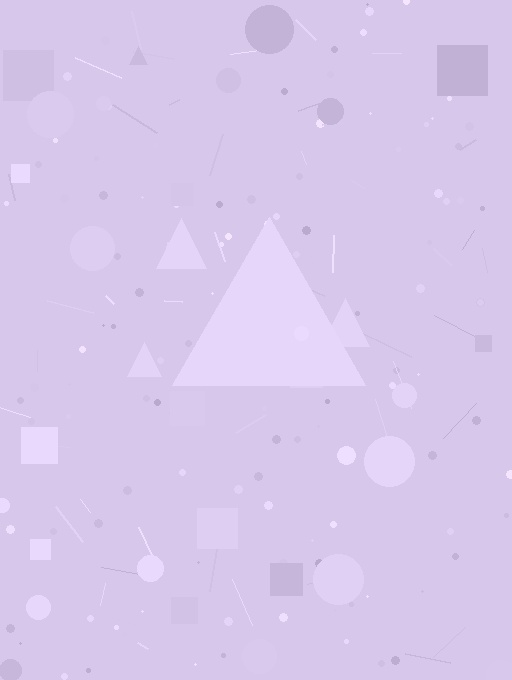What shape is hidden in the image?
A triangle is hidden in the image.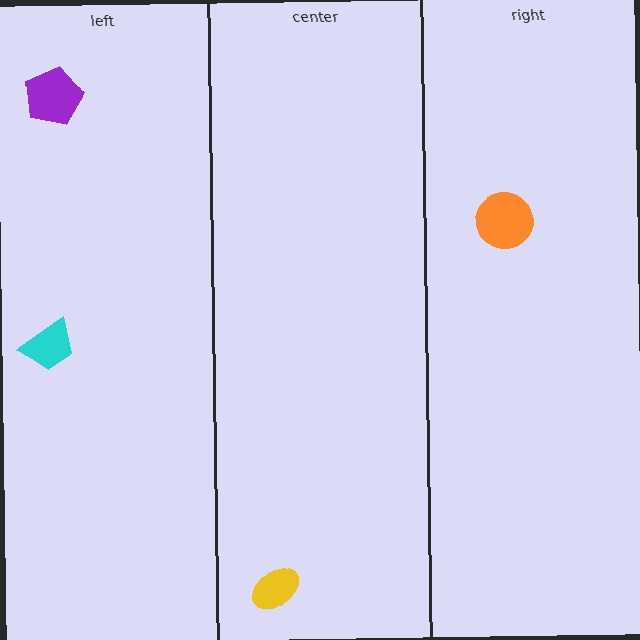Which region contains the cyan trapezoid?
The left region.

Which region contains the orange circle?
The right region.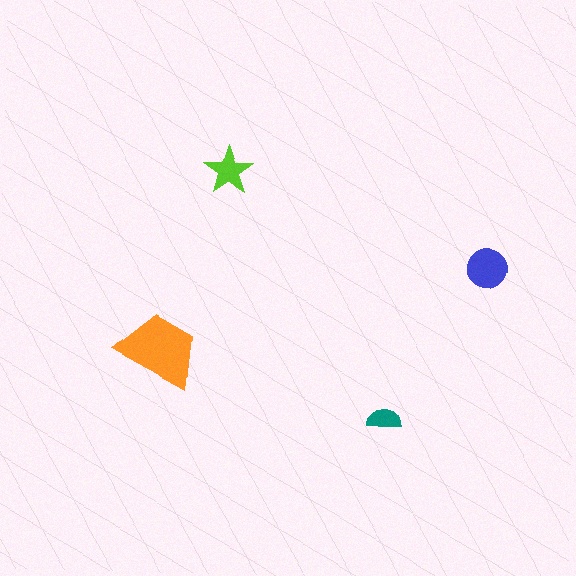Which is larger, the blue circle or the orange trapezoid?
The orange trapezoid.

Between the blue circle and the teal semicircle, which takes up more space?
The blue circle.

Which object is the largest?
The orange trapezoid.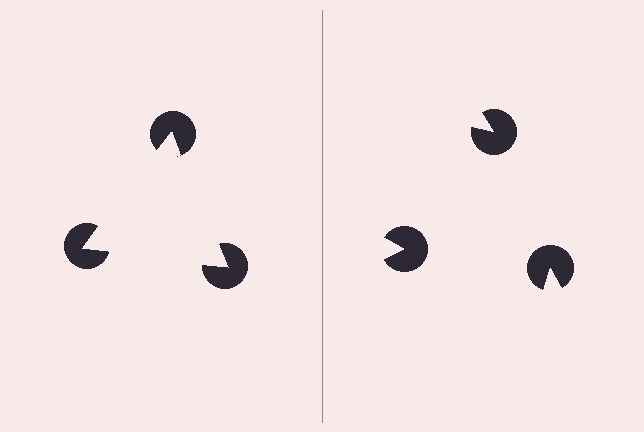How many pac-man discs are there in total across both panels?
6 — 3 on each side.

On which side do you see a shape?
An illusory triangle appears on the left side. On the right side the wedge cuts are rotated, so no coherent shape forms.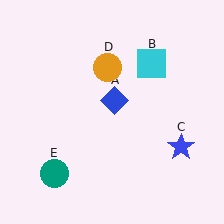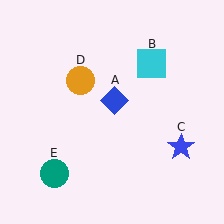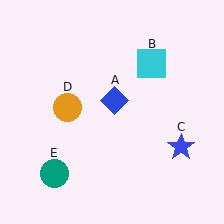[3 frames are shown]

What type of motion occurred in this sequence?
The orange circle (object D) rotated counterclockwise around the center of the scene.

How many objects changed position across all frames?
1 object changed position: orange circle (object D).